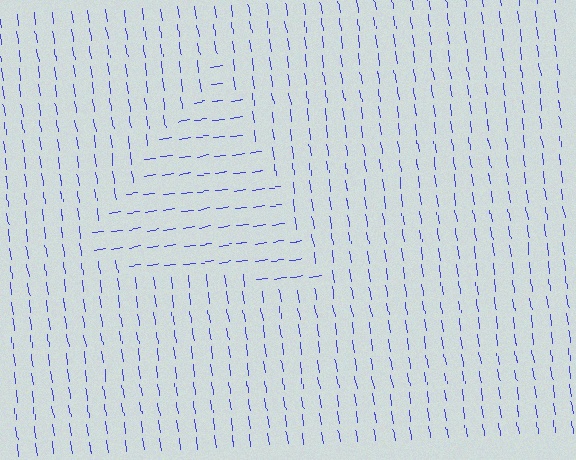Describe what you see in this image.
The image is filled with small blue line segments. A triangle region in the image has lines oriented differently from the surrounding lines, creating a visible texture boundary.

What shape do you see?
I see a triangle.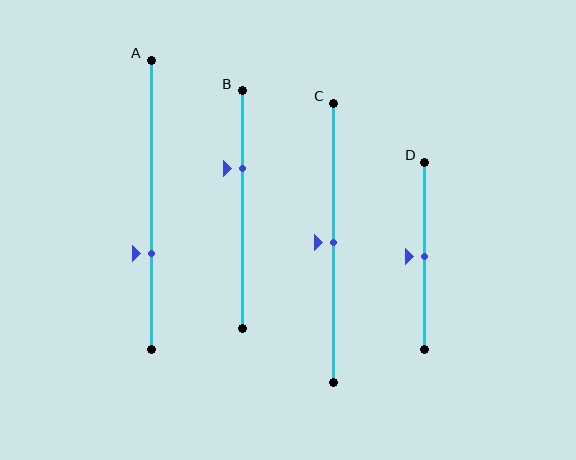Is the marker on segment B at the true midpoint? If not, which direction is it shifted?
No, the marker on segment B is shifted upward by about 17% of the segment length.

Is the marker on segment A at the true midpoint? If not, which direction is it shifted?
No, the marker on segment A is shifted downward by about 17% of the segment length.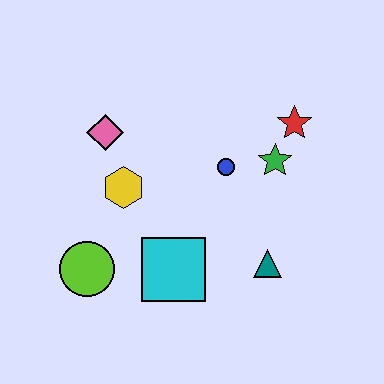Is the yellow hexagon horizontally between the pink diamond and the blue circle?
Yes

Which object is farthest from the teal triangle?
The pink diamond is farthest from the teal triangle.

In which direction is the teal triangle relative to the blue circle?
The teal triangle is below the blue circle.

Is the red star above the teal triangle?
Yes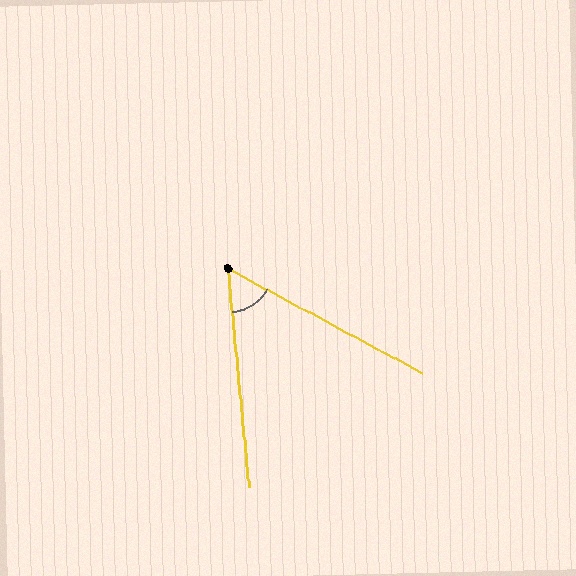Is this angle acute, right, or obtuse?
It is acute.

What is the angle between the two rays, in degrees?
Approximately 56 degrees.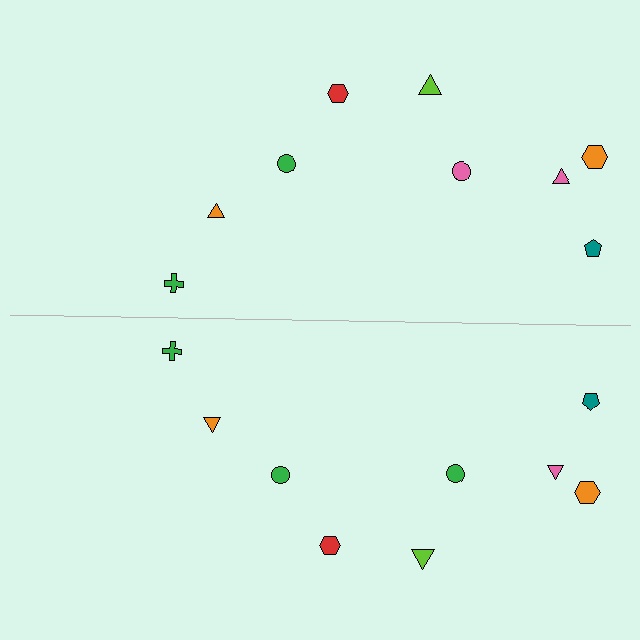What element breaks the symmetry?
The green circle on the bottom side breaks the symmetry — its mirror counterpart is pink.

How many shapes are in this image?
There are 18 shapes in this image.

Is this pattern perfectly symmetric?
No, the pattern is not perfectly symmetric. The green circle on the bottom side breaks the symmetry — its mirror counterpart is pink.